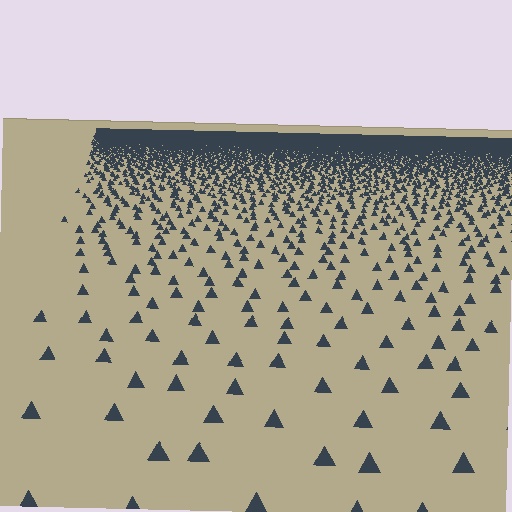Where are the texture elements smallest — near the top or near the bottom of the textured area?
Near the top.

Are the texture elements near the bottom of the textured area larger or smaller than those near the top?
Larger. Near the bottom, elements are closer to the viewer and appear at a bigger on-screen size.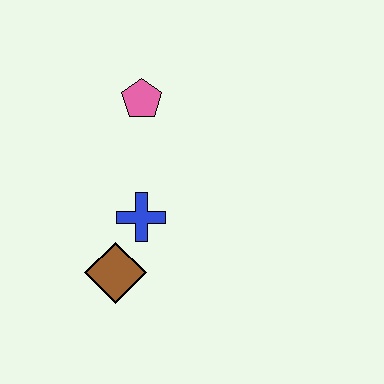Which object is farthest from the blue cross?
The pink pentagon is farthest from the blue cross.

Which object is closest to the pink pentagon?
The blue cross is closest to the pink pentagon.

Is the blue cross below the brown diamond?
No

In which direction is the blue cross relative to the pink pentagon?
The blue cross is below the pink pentagon.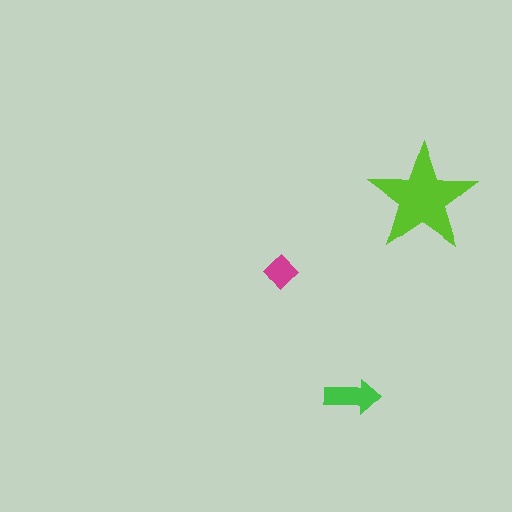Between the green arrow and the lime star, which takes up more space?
The lime star.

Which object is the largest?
The lime star.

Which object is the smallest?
The magenta diamond.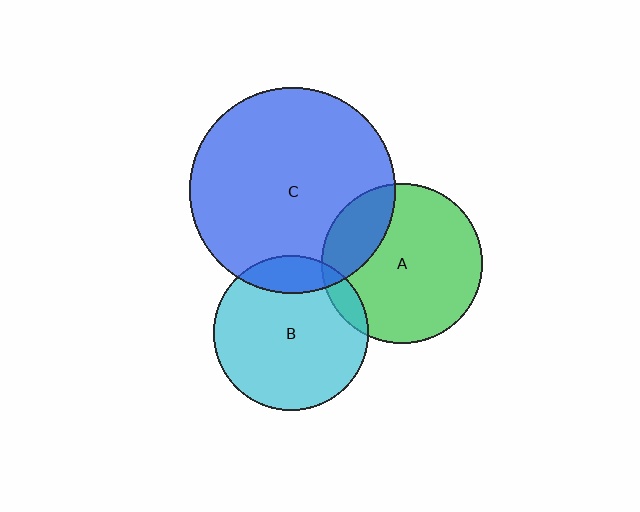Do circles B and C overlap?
Yes.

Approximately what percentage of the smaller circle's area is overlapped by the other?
Approximately 15%.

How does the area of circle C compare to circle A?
Approximately 1.6 times.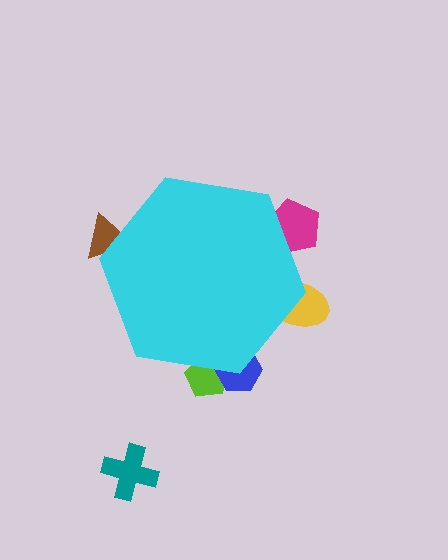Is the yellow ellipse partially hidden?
Yes, the yellow ellipse is partially hidden behind the cyan hexagon.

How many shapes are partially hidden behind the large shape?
5 shapes are partially hidden.